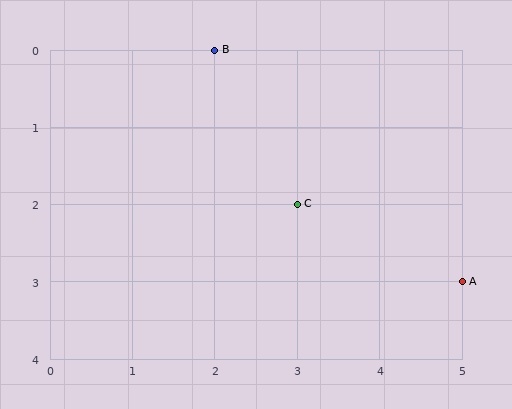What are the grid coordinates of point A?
Point A is at grid coordinates (5, 3).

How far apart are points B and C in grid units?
Points B and C are 1 column and 2 rows apart (about 2.2 grid units diagonally).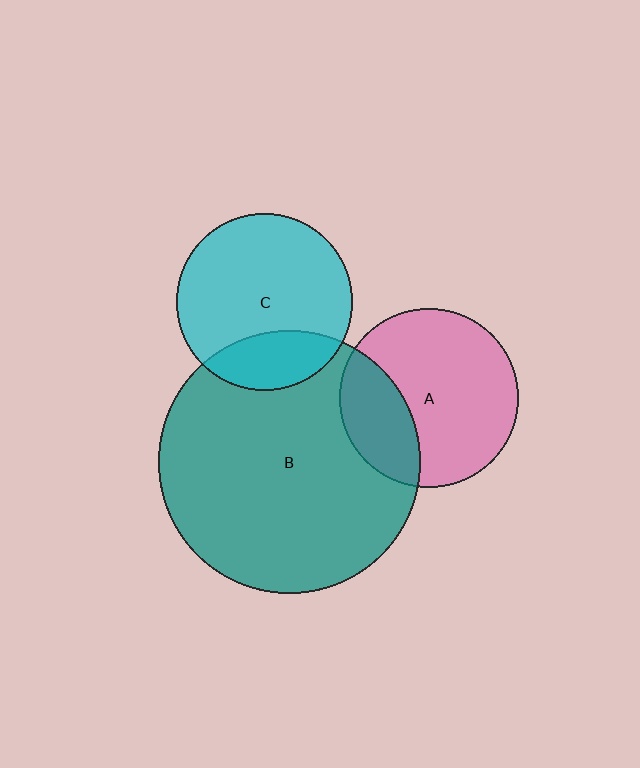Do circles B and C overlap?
Yes.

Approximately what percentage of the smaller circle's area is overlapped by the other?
Approximately 25%.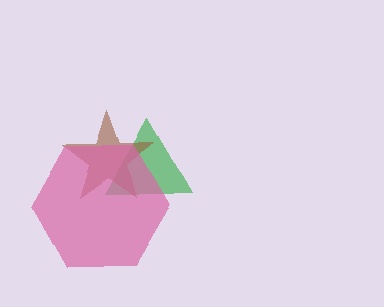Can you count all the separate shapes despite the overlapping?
Yes, there are 3 separate shapes.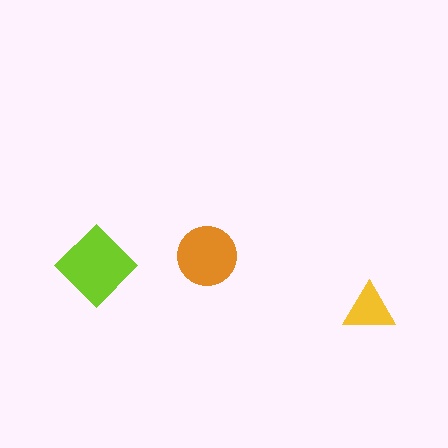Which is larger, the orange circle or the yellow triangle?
The orange circle.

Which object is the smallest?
The yellow triangle.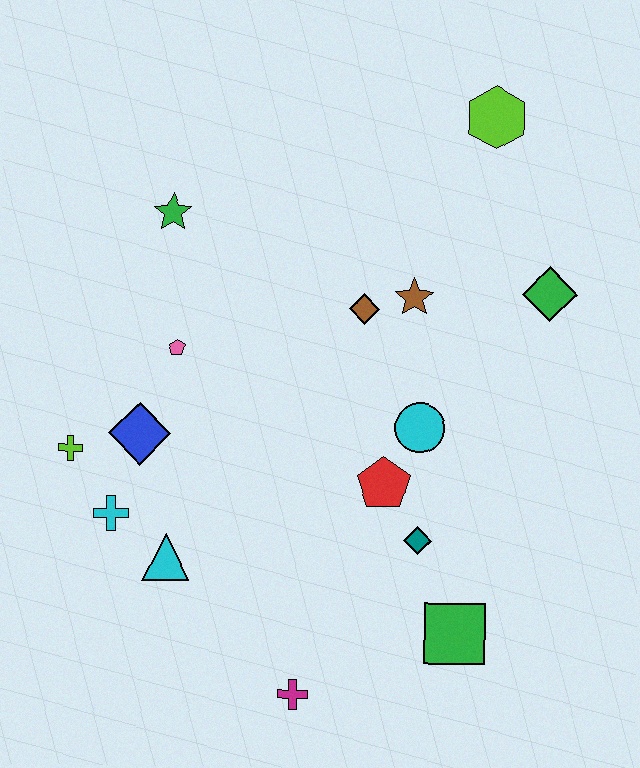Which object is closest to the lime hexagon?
The green diamond is closest to the lime hexagon.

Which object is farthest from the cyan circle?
The lime cross is farthest from the cyan circle.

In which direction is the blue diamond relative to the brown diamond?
The blue diamond is to the left of the brown diamond.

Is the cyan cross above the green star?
No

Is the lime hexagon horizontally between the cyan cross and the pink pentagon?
No